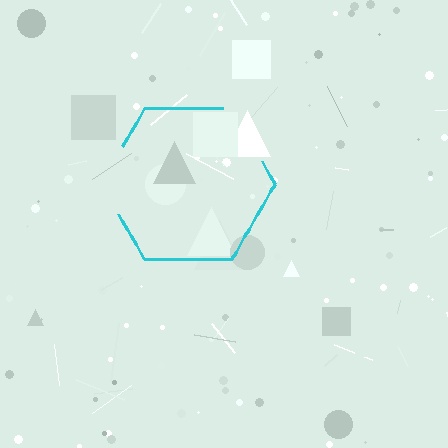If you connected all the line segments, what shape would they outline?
They would outline a hexagon.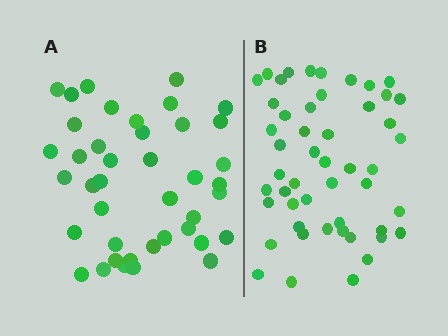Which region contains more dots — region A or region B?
Region B (the right region) has more dots.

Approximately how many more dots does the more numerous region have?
Region B has roughly 8 or so more dots than region A.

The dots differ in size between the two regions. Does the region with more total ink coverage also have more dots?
No. Region A has more total ink coverage because its dots are larger, but region B actually contains more individual dots. Total area can be misleading — the number of items is what matters here.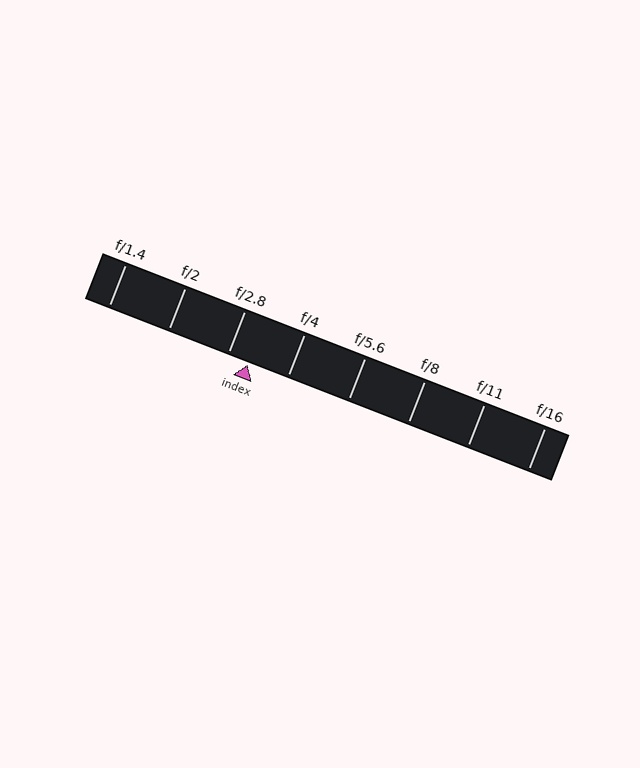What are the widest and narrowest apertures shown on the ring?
The widest aperture shown is f/1.4 and the narrowest is f/16.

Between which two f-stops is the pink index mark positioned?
The index mark is between f/2.8 and f/4.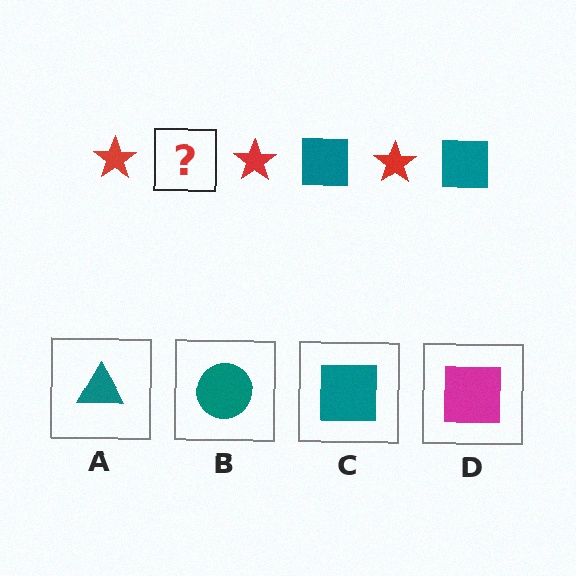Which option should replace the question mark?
Option C.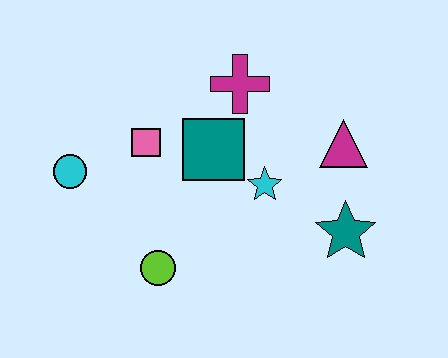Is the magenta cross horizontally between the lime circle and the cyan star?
Yes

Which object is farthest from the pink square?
The teal star is farthest from the pink square.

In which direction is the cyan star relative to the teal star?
The cyan star is to the left of the teal star.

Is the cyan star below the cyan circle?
Yes